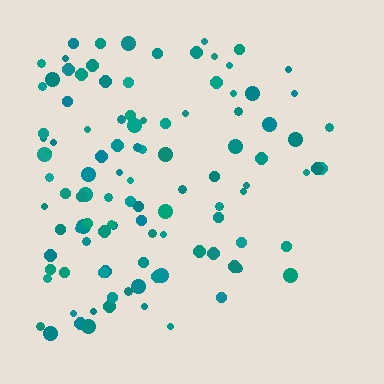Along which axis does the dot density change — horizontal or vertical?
Horizontal.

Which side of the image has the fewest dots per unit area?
The right.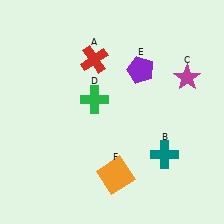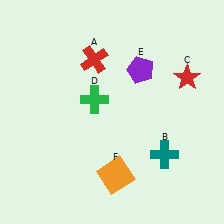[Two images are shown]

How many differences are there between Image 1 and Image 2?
There is 1 difference between the two images.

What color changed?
The star (C) changed from magenta in Image 1 to red in Image 2.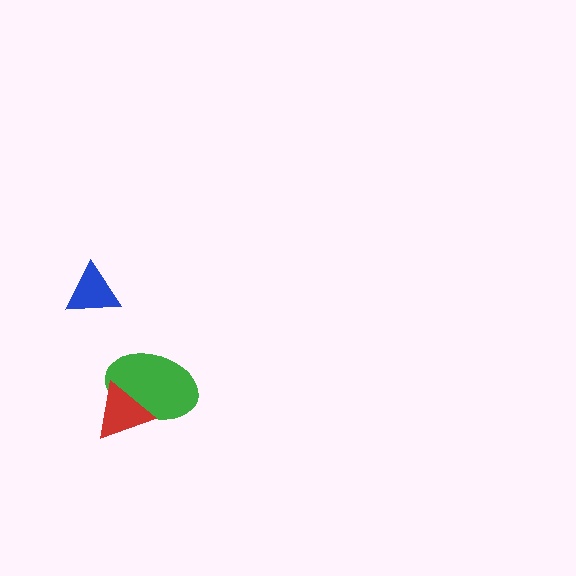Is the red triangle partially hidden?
No, no other shape covers it.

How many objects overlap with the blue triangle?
0 objects overlap with the blue triangle.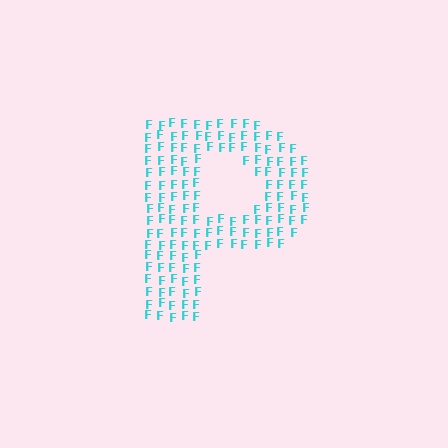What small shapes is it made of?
It is made of small letter F's.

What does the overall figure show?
The overall figure shows the letter P.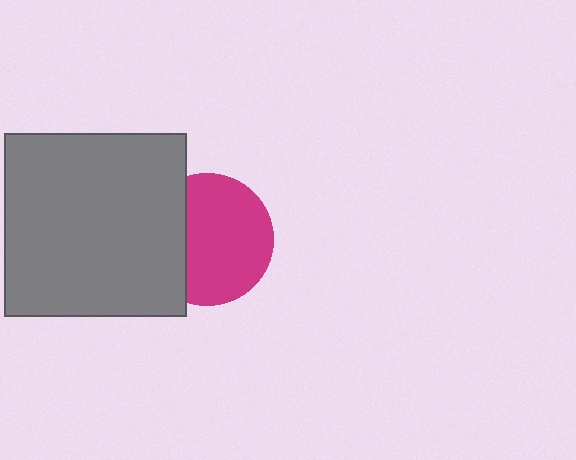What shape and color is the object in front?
The object in front is a gray square.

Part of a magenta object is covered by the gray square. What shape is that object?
It is a circle.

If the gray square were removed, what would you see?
You would see the complete magenta circle.